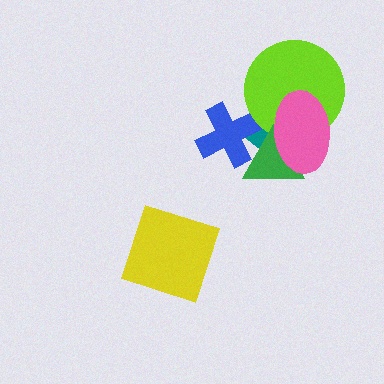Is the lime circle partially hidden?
Yes, it is partially covered by another shape.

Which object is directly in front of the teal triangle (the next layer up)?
The blue cross is directly in front of the teal triangle.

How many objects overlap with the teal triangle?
4 objects overlap with the teal triangle.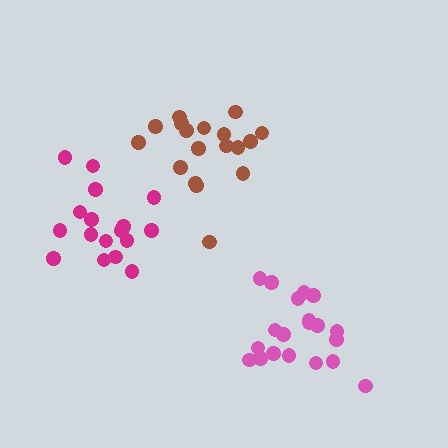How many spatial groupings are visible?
There are 3 spatial groupings.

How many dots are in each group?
Group 1: 20 dots, Group 2: 17 dots, Group 3: 18 dots (55 total).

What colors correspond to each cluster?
The clusters are colored: pink, magenta, brown.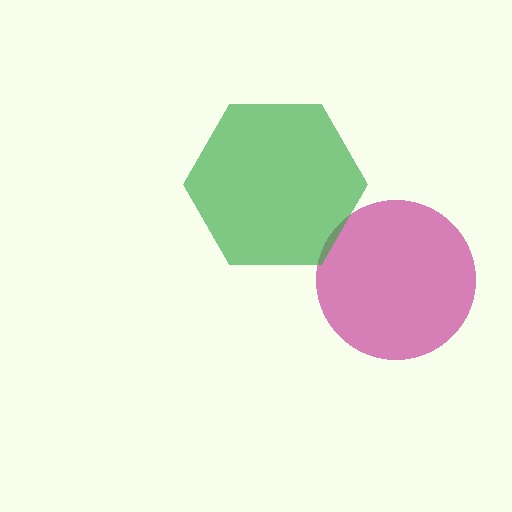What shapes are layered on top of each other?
The layered shapes are: a magenta circle, a green hexagon.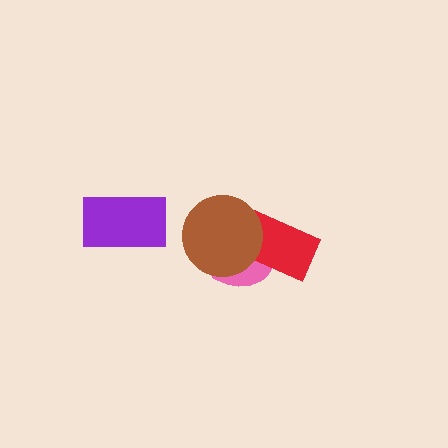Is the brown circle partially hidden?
No, no other shape covers it.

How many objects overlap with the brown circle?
2 objects overlap with the brown circle.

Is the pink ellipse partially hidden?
Yes, it is partially covered by another shape.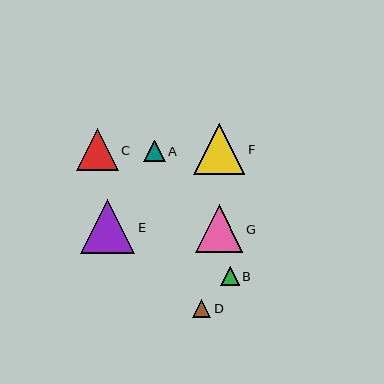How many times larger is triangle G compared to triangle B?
Triangle G is approximately 2.6 times the size of triangle B.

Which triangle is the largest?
Triangle E is the largest with a size of approximately 54 pixels.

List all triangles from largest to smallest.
From largest to smallest: E, F, G, C, A, B, D.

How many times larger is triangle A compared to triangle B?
Triangle A is approximately 1.2 times the size of triangle B.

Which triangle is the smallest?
Triangle D is the smallest with a size of approximately 18 pixels.